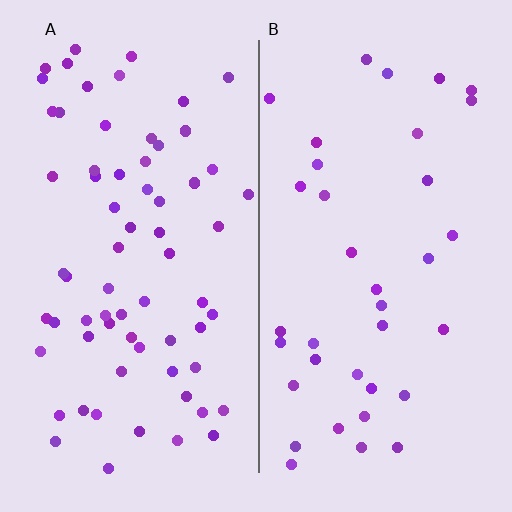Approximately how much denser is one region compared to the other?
Approximately 1.9× — region A over region B.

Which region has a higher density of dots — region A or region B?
A (the left).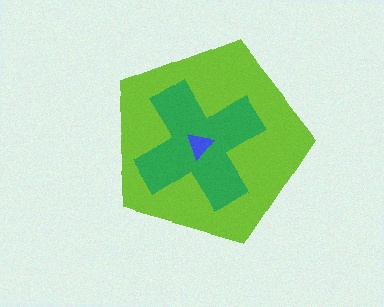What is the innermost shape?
The blue triangle.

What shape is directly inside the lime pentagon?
The green cross.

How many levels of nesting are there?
3.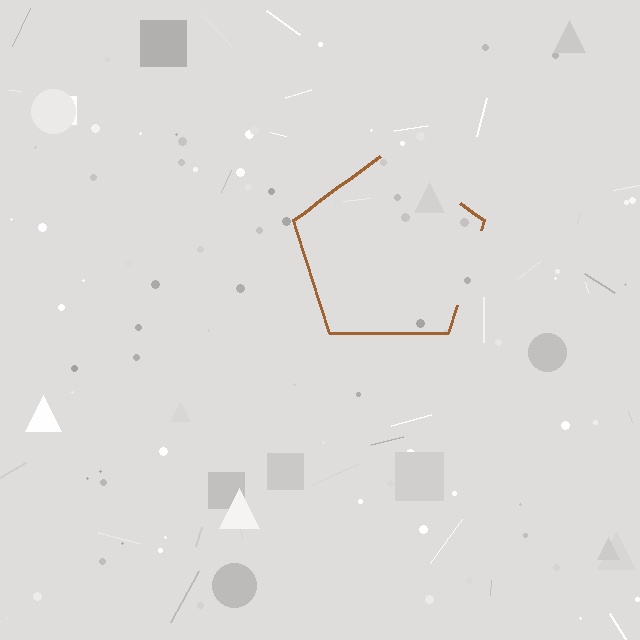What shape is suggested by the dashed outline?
The dashed outline suggests a pentagon.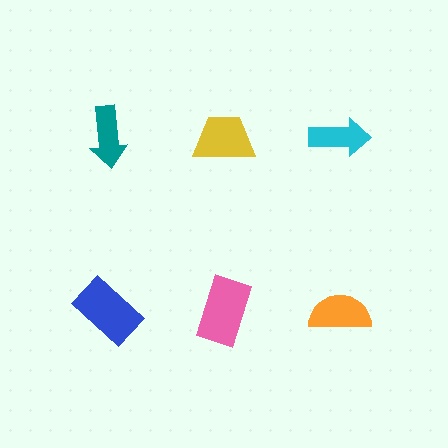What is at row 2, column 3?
An orange semicircle.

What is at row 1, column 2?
A yellow trapezoid.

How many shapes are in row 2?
3 shapes.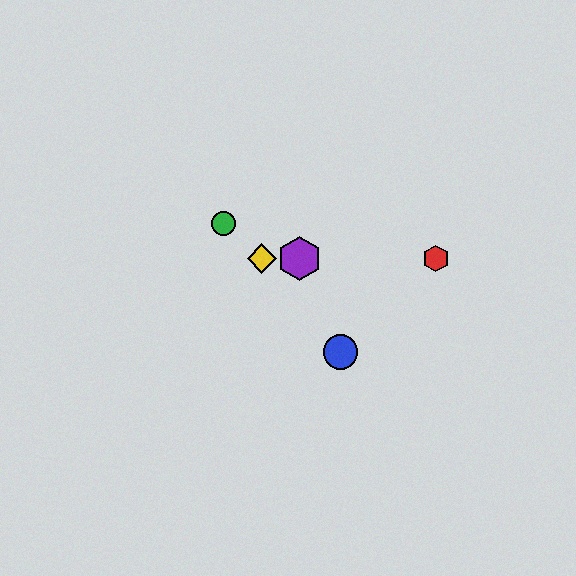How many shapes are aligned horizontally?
3 shapes (the red hexagon, the yellow diamond, the purple hexagon) are aligned horizontally.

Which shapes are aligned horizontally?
The red hexagon, the yellow diamond, the purple hexagon are aligned horizontally.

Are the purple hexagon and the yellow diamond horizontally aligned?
Yes, both are at y≈259.